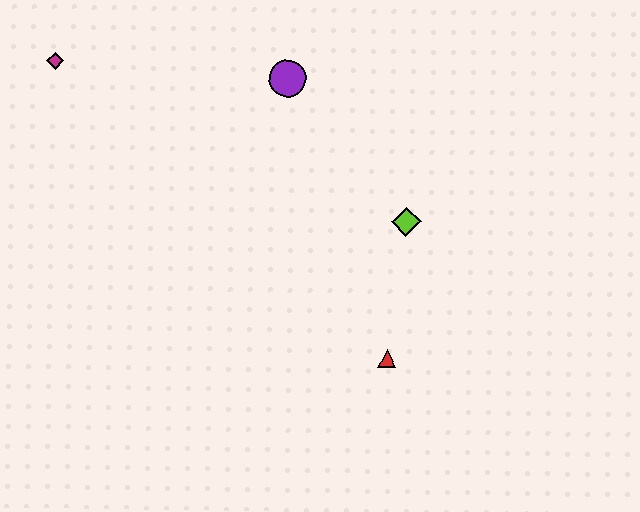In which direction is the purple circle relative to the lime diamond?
The purple circle is above the lime diamond.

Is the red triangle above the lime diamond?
No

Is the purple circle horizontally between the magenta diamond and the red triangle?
Yes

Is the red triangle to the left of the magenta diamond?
No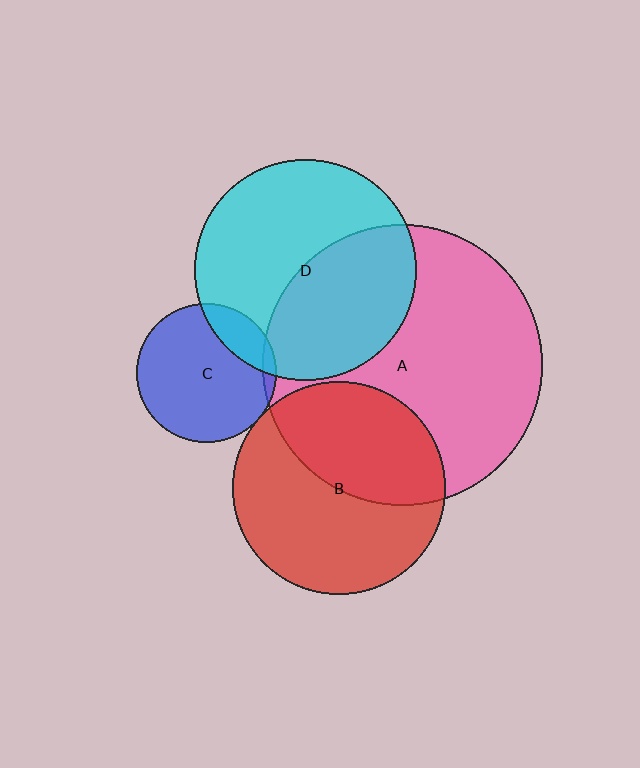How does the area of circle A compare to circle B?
Approximately 1.7 times.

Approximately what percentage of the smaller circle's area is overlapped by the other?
Approximately 45%.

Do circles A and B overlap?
Yes.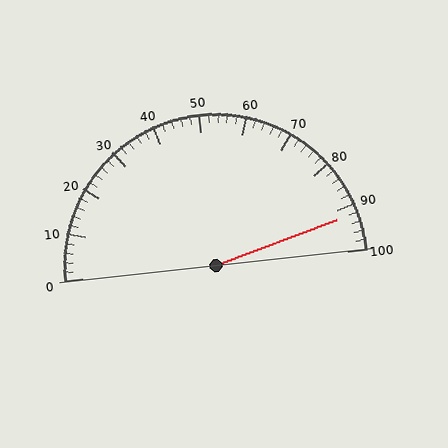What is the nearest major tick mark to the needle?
The nearest major tick mark is 90.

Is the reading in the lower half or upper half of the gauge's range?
The reading is in the upper half of the range (0 to 100).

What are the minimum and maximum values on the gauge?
The gauge ranges from 0 to 100.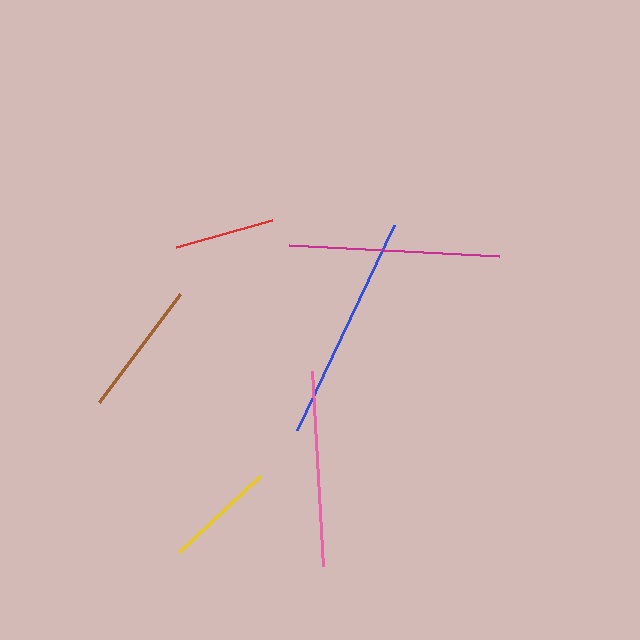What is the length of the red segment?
The red segment is approximately 99 pixels long.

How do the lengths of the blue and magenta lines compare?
The blue and magenta lines are approximately the same length.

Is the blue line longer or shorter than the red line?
The blue line is longer than the red line.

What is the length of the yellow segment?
The yellow segment is approximately 111 pixels long.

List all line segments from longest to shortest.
From longest to shortest: blue, magenta, pink, brown, yellow, red.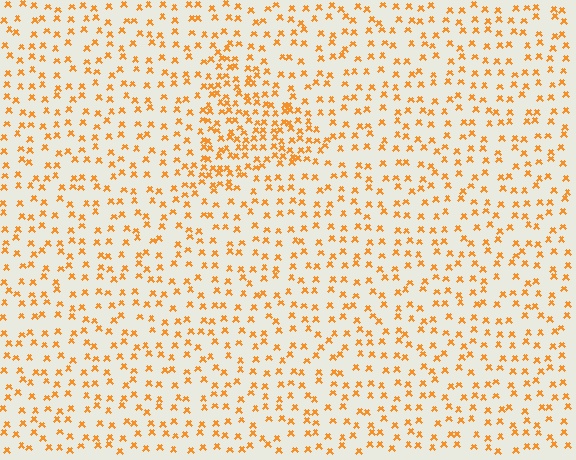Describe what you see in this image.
The image contains small orange elements arranged at two different densities. A triangle-shaped region is visible where the elements are more densely packed than the surrounding area.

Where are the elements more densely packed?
The elements are more densely packed inside the triangle boundary.